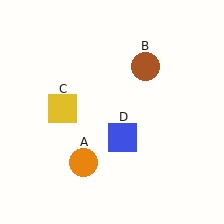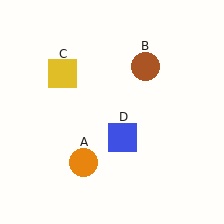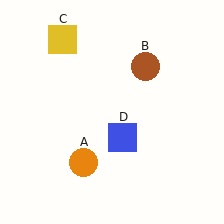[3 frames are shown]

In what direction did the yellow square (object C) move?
The yellow square (object C) moved up.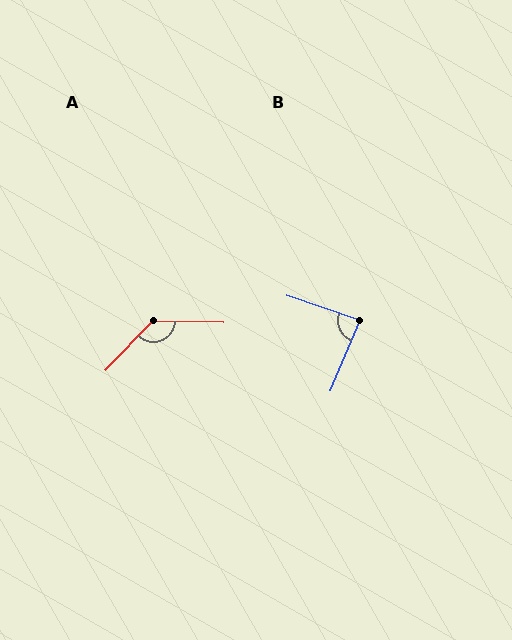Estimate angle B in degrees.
Approximately 86 degrees.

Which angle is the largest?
A, at approximately 133 degrees.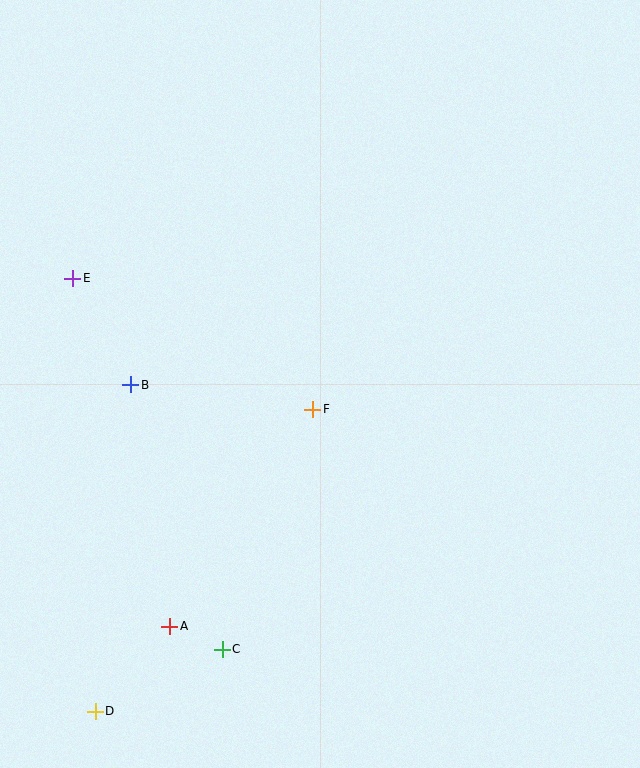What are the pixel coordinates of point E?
Point E is at (73, 278).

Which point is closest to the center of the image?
Point F at (313, 409) is closest to the center.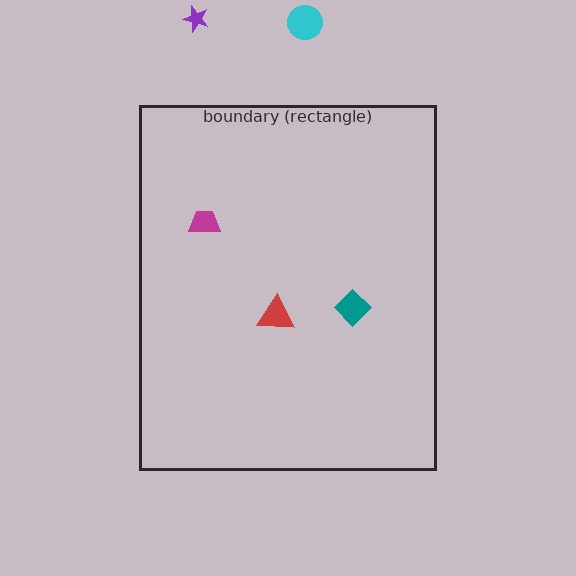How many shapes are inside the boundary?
3 inside, 2 outside.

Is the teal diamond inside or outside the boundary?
Inside.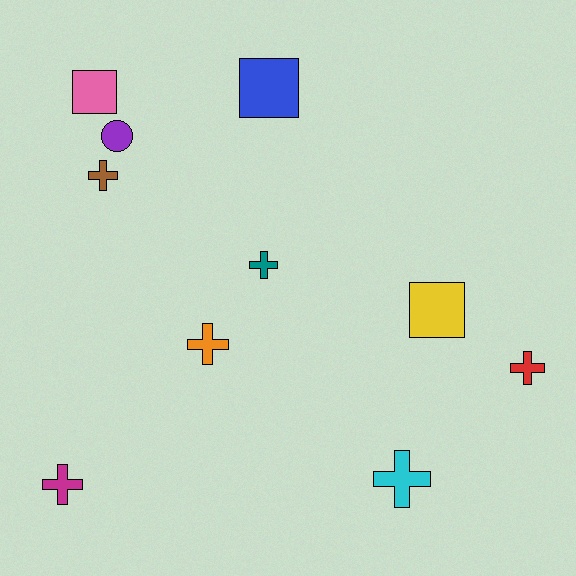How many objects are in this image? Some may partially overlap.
There are 10 objects.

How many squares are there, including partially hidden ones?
There are 3 squares.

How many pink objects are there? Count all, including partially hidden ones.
There is 1 pink object.